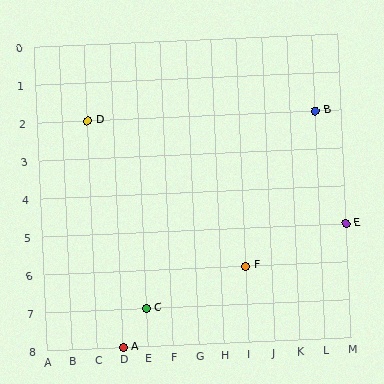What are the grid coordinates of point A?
Point A is at grid coordinates (D, 8).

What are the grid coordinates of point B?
Point B is at grid coordinates (L, 2).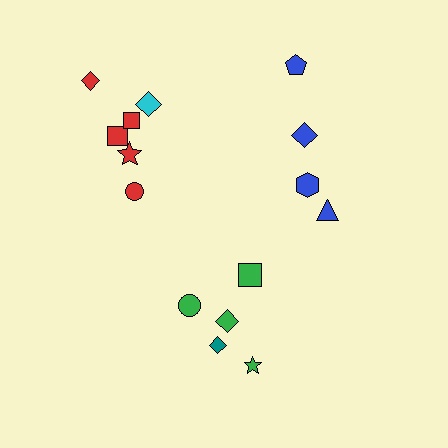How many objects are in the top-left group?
There are 6 objects.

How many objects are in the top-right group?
There are 4 objects.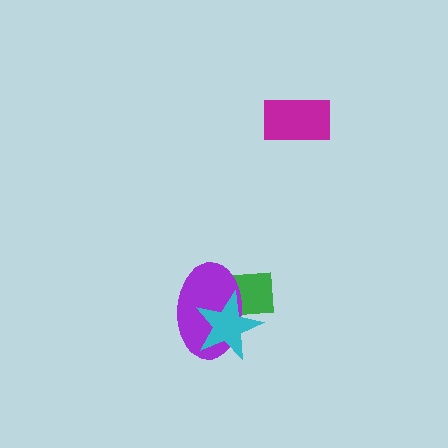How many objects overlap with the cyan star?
2 objects overlap with the cyan star.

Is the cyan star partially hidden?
No, no other shape covers it.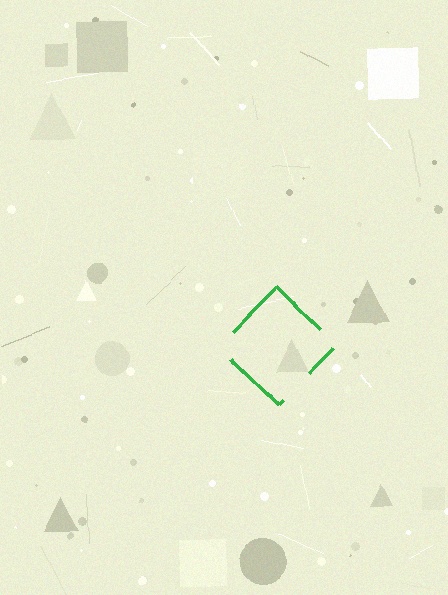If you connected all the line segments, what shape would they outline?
They would outline a diamond.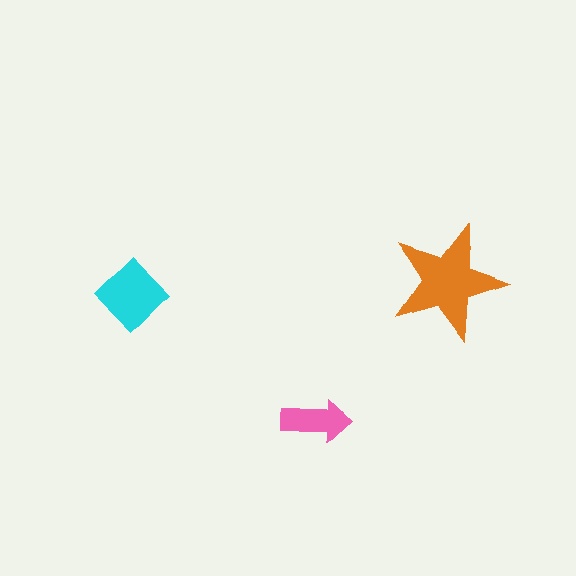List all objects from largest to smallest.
The orange star, the cyan diamond, the pink arrow.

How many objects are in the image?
There are 3 objects in the image.